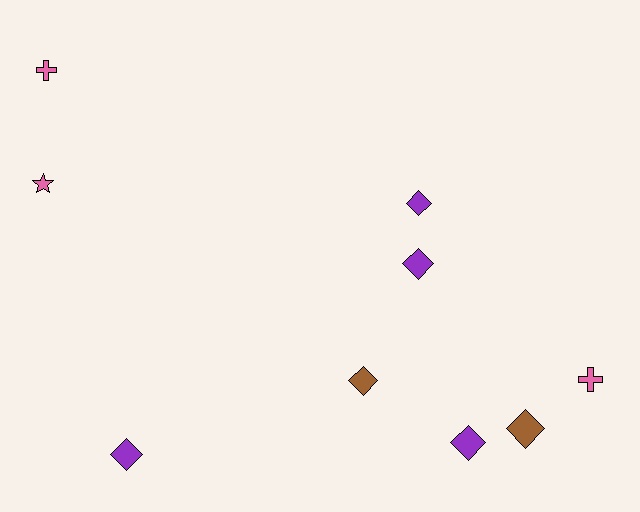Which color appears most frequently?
Purple, with 4 objects.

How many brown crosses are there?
There are no brown crosses.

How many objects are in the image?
There are 9 objects.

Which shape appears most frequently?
Diamond, with 6 objects.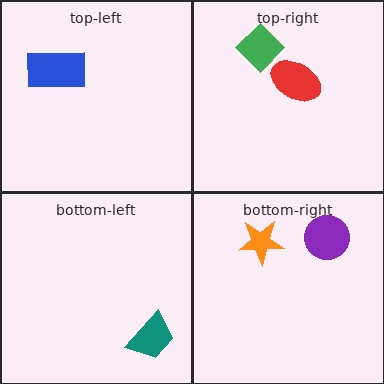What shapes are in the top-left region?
The blue rectangle.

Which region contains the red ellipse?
The top-right region.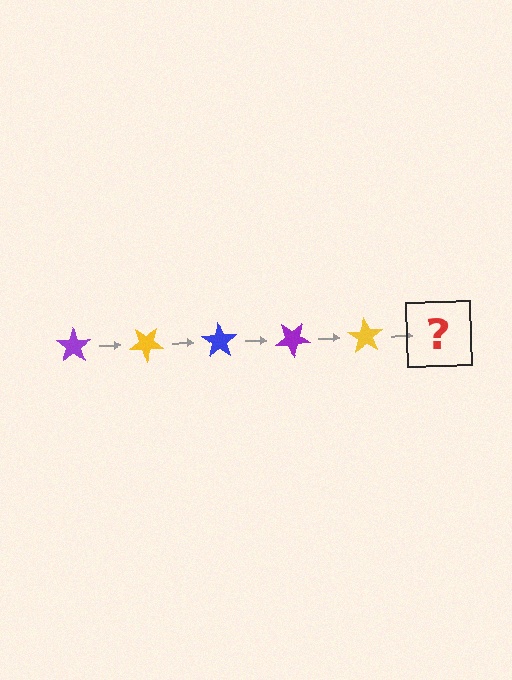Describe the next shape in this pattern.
It should be a blue star, rotated 175 degrees from the start.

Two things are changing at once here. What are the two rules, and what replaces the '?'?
The two rules are that it rotates 35 degrees each step and the color cycles through purple, yellow, and blue. The '?' should be a blue star, rotated 175 degrees from the start.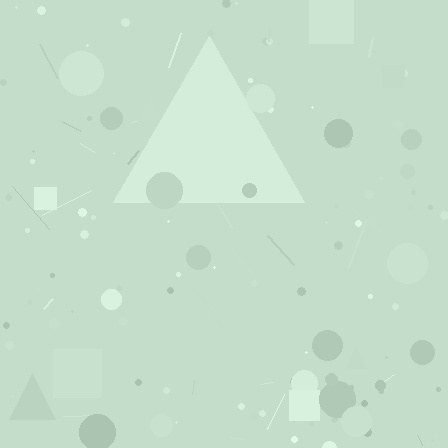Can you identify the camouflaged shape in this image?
The camouflaged shape is a triangle.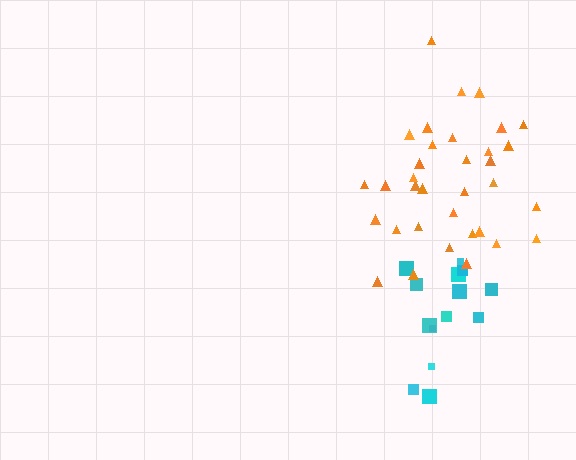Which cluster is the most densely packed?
Orange.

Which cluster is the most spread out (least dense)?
Cyan.